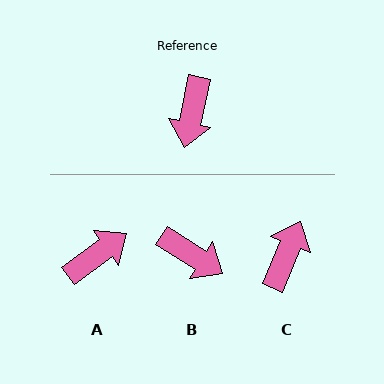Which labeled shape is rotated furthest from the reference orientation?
C, about 170 degrees away.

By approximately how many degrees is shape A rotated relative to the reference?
Approximately 138 degrees counter-clockwise.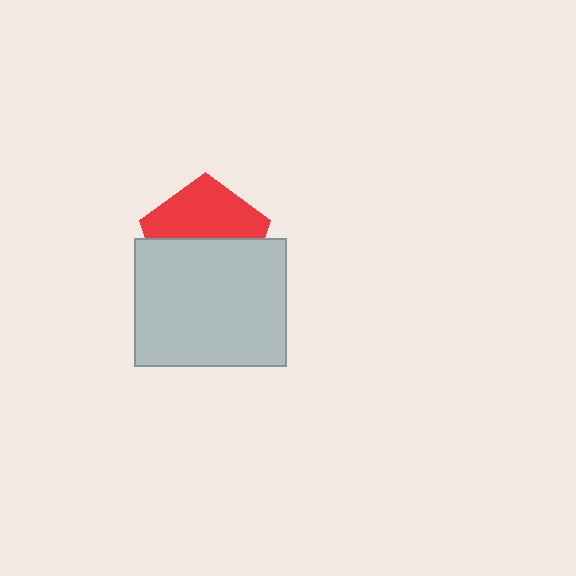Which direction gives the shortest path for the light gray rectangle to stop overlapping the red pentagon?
Moving down gives the shortest separation.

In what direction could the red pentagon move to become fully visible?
The red pentagon could move up. That would shift it out from behind the light gray rectangle entirely.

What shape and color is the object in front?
The object in front is a light gray rectangle.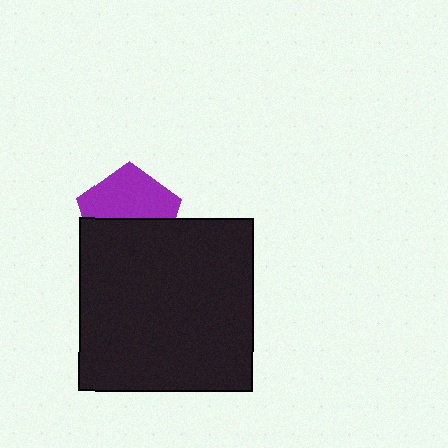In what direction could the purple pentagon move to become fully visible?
The purple pentagon could move up. That would shift it out from behind the black square entirely.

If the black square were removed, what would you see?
You would see the complete purple pentagon.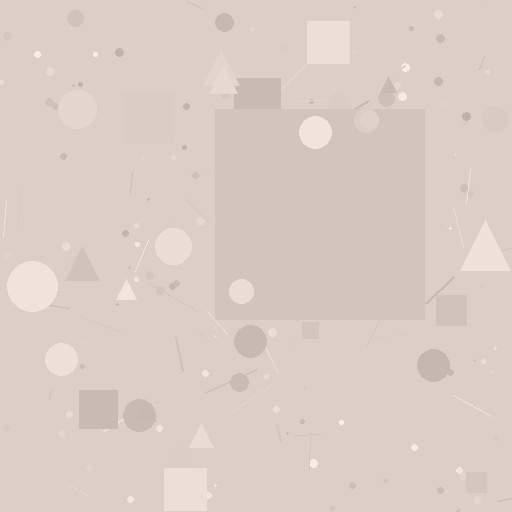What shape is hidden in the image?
A square is hidden in the image.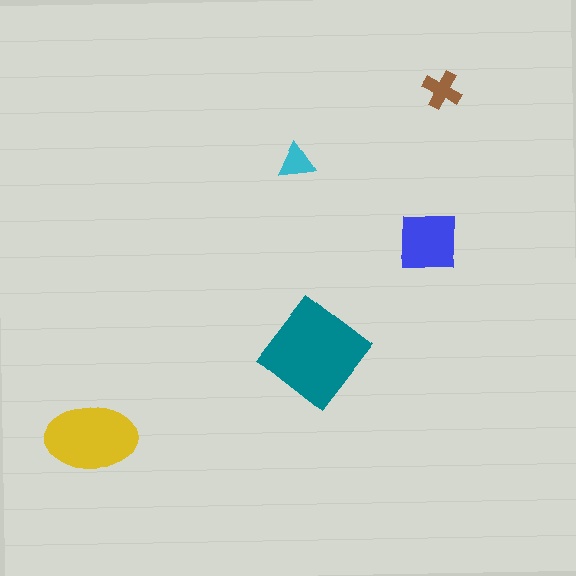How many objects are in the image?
There are 5 objects in the image.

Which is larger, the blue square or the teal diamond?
The teal diamond.